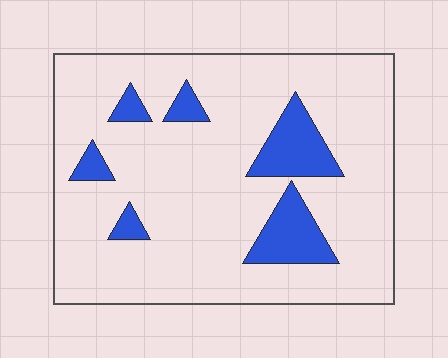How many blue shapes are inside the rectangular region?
6.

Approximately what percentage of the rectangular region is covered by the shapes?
Approximately 15%.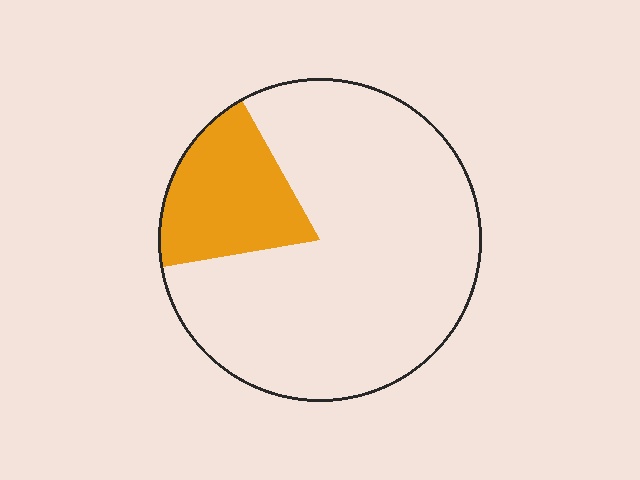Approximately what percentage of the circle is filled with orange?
Approximately 20%.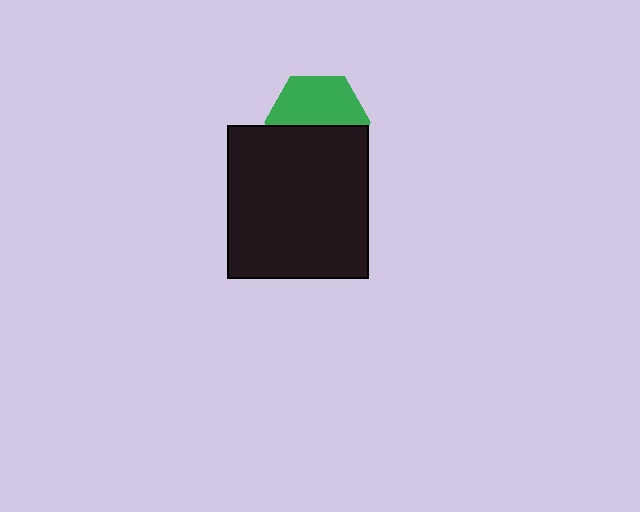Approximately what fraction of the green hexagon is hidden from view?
Roughly 46% of the green hexagon is hidden behind the black rectangle.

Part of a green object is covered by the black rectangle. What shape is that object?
It is a hexagon.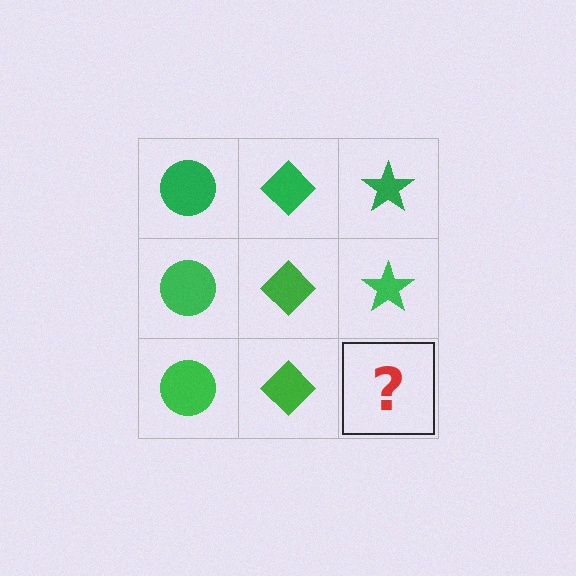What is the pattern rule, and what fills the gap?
The rule is that each column has a consistent shape. The gap should be filled with a green star.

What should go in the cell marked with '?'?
The missing cell should contain a green star.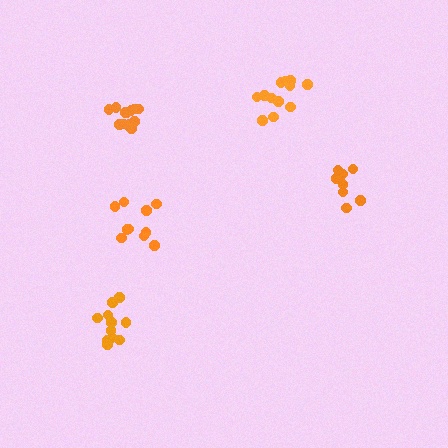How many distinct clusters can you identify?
There are 5 distinct clusters.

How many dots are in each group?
Group 1: 8 dots, Group 2: 10 dots, Group 3: 13 dots, Group 4: 12 dots, Group 5: 11 dots (54 total).